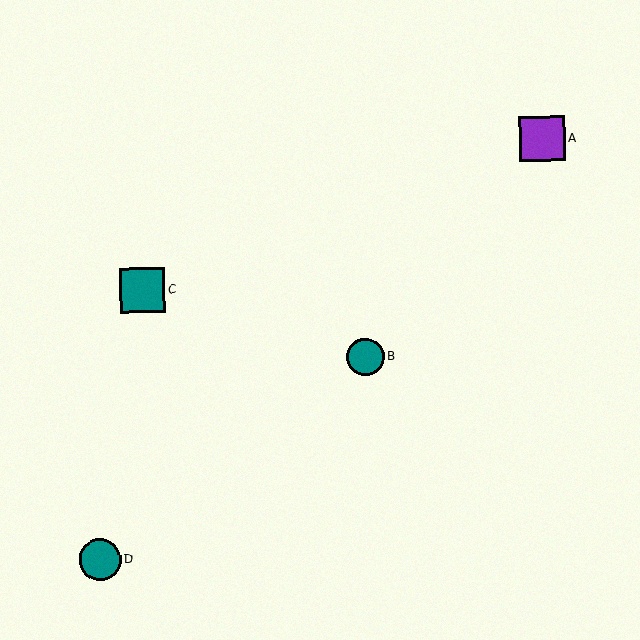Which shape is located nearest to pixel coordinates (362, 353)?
The teal circle (labeled B) at (365, 357) is nearest to that location.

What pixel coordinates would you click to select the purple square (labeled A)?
Click at (542, 138) to select the purple square A.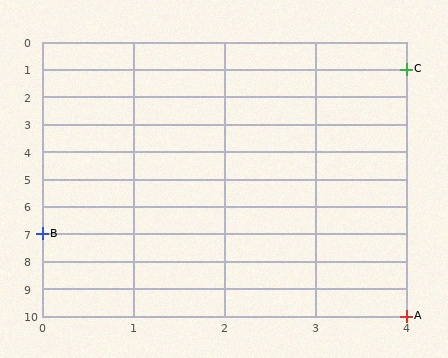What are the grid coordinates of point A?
Point A is at grid coordinates (4, 10).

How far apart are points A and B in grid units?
Points A and B are 4 columns and 3 rows apart (about 5.0 grid units diagonally).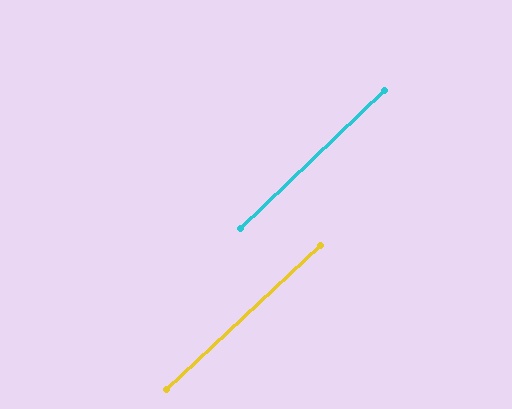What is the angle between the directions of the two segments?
Approximately 1 degree.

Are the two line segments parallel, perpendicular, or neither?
Parallel — their directions differ by only 0.7°.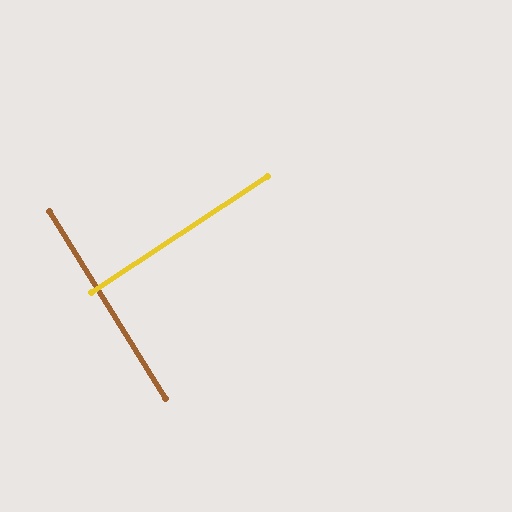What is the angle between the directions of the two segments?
Approximately 88 degrees.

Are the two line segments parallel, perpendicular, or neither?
Perpendicular — they meet at approximately 88°.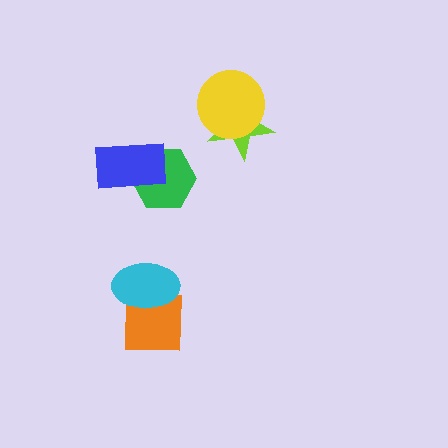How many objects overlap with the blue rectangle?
1 object overlaps with the blue rectangle.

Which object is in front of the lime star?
The yellow circle is in front of the lime star.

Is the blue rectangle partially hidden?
No, no other shape covers it.